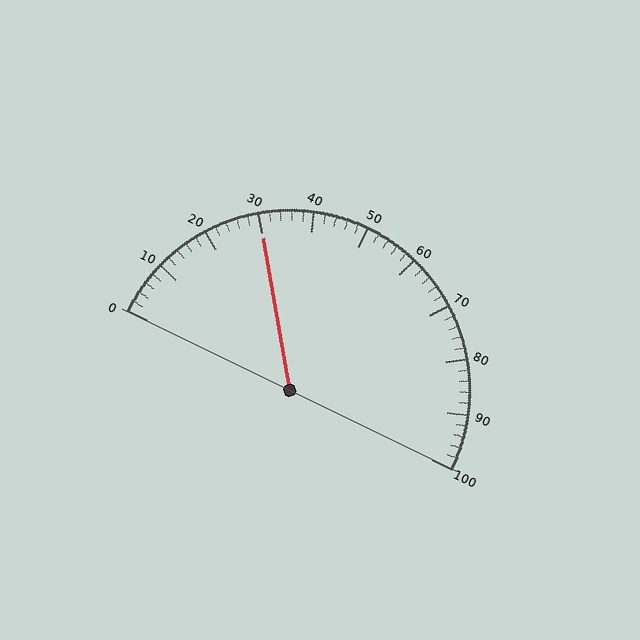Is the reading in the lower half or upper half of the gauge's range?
The reading is in the lower half of the range (0 to 100).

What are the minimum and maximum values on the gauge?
The gauge ranges from 0 to 100.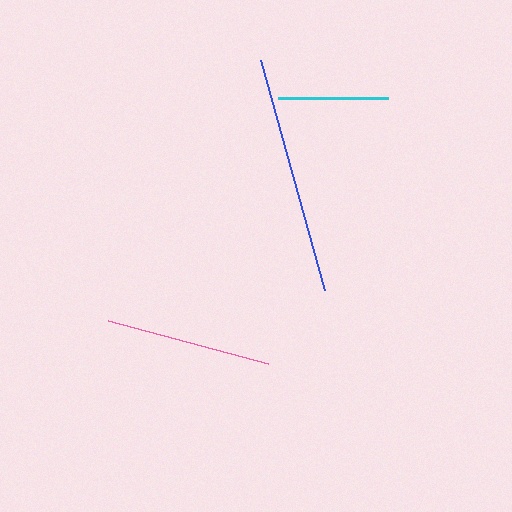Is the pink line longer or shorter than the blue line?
The blue line is longer than the pink line.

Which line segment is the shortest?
The cyan line is the shortest at approximately 109 pixels.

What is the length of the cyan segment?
The cyan segment is approximately 109 pixels long.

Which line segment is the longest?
The blue line is the longest at approximately 239 pixels.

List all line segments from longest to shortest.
From longest to shortest: blue, pink, cyan.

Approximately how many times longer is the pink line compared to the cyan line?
The pink line is approximately 1.5 times the length of the cyan line.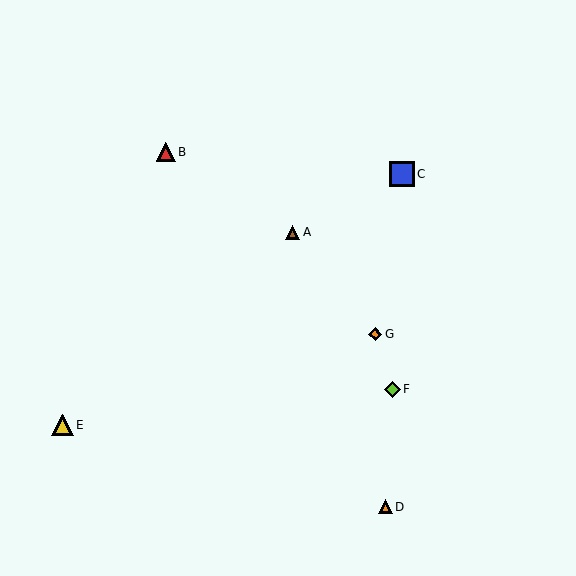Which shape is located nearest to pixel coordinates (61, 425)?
The yellow triangle (labeled E) at (63, 425) is nearest to that location.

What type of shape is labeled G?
Shape G is an orange diamond.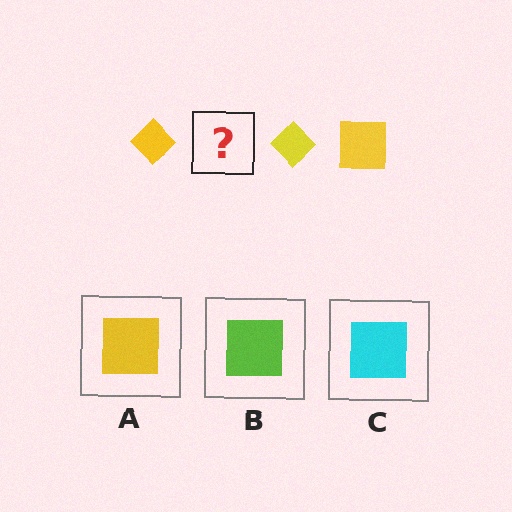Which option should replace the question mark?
Option A.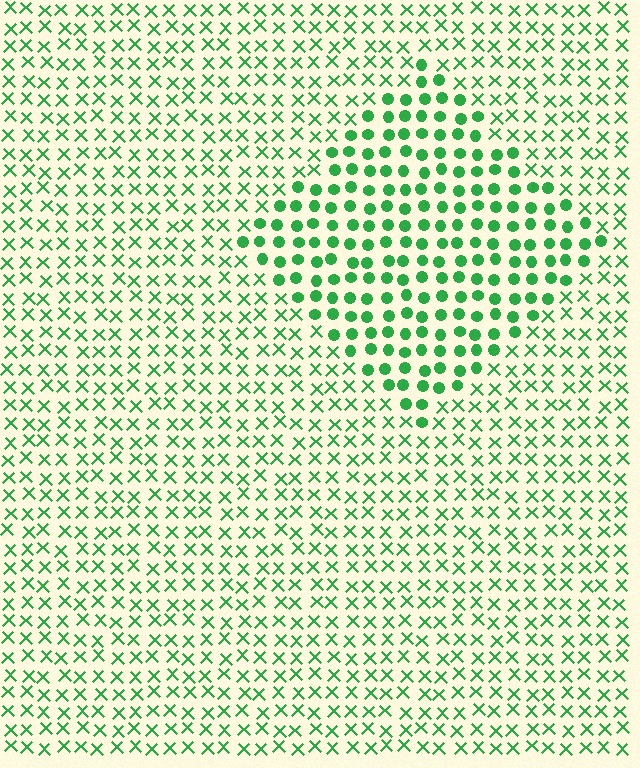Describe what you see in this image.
The image is filled with small green elements arranged in a uniform grid. A diamond-shaped region contains circles, while the surrounding area contains X marks. The boundary is defined purely by the change in element shape.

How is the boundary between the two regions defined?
The boundary is defined by a change in element shape: circles inside vs. X marks outside. All elements share the same color and spacing.